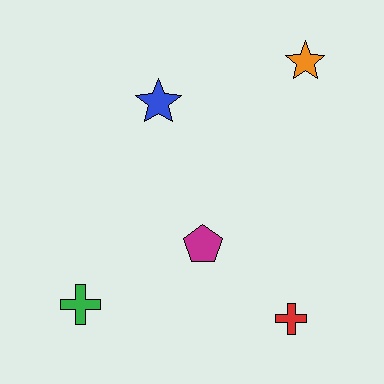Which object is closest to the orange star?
The blue star is closest to the orange star.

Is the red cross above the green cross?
No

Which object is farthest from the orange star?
The green cross is farthest from the orange star.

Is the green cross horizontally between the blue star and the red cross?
No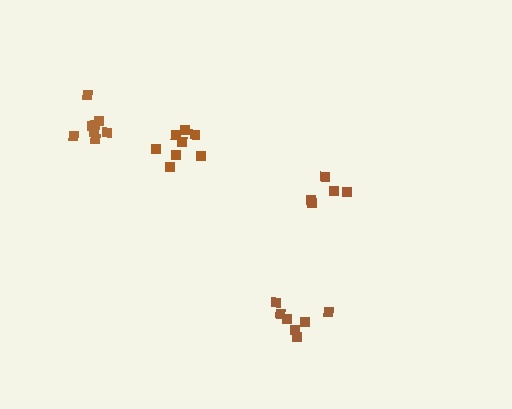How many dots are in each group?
Group 1: 5 dots, Group 2: 7 dots, Group 3: 8 dots, Group 4: 8 dots (28 total).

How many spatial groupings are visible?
There are 4 spatial groupings.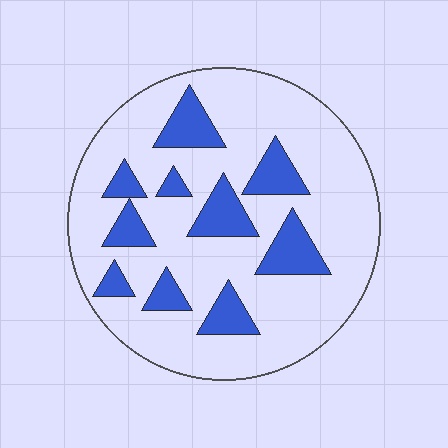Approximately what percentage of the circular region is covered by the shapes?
Approximately 20%.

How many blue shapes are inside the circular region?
10.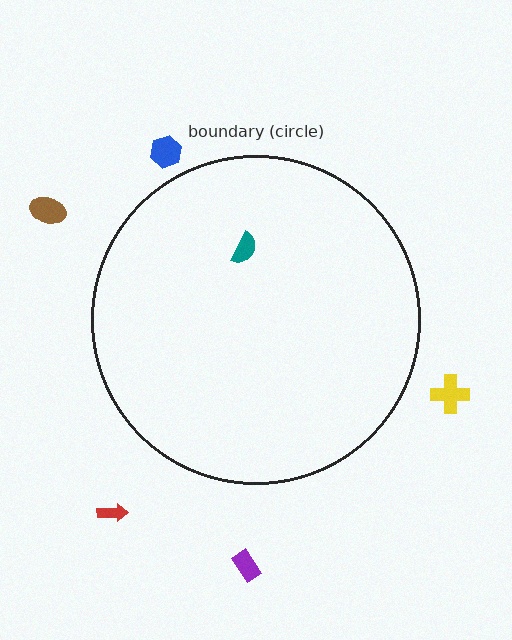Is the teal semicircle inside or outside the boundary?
Inside.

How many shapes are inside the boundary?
1 inside, 5 outside.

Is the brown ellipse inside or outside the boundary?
Outside.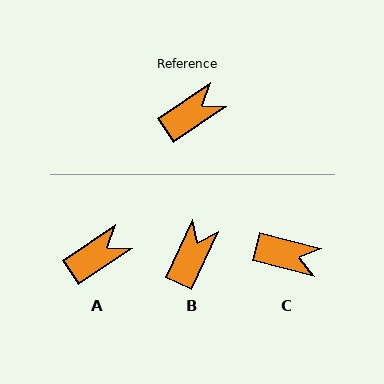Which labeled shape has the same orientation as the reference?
A.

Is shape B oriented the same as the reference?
No, it is off by about 32 degrees.